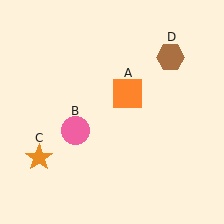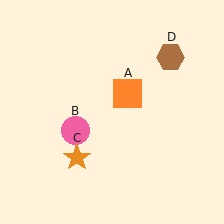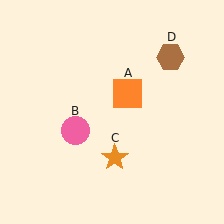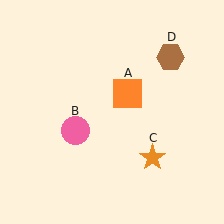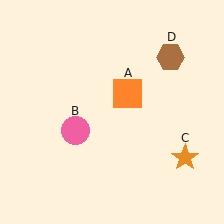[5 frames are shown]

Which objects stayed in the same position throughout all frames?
Orange square (object A) and pink circle (object B) and brown hexagon (object D) remained stationary.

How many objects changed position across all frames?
1 object changed position: orange star (object C).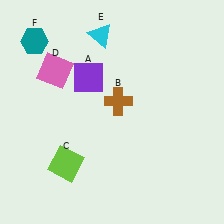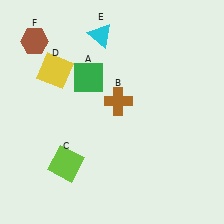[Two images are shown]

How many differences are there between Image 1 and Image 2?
There are 3 differences between the two images.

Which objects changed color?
A changed from purple to green. D changed from pink to yellow. F changed from teal to brown.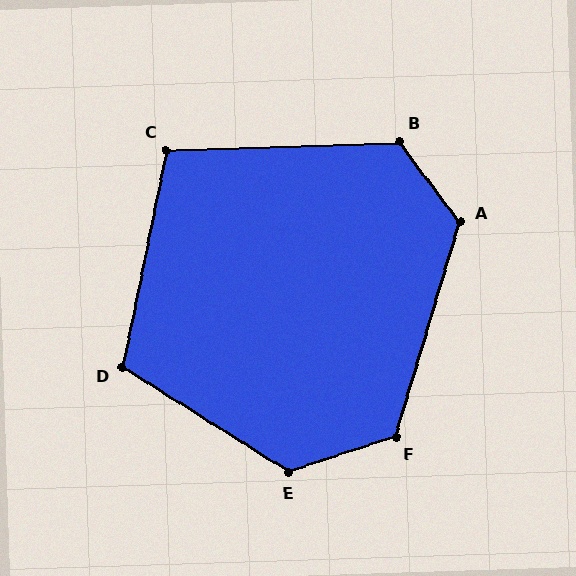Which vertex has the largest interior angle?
E, at approximately 130 degrees.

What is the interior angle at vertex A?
Approximately 127 degrees (obtuse).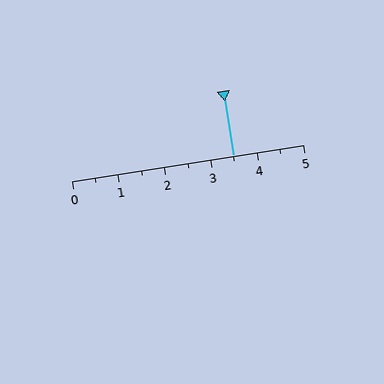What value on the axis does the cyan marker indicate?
The marker indicates approximately 3.5.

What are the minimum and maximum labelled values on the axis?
The axis runs from 0 to 5.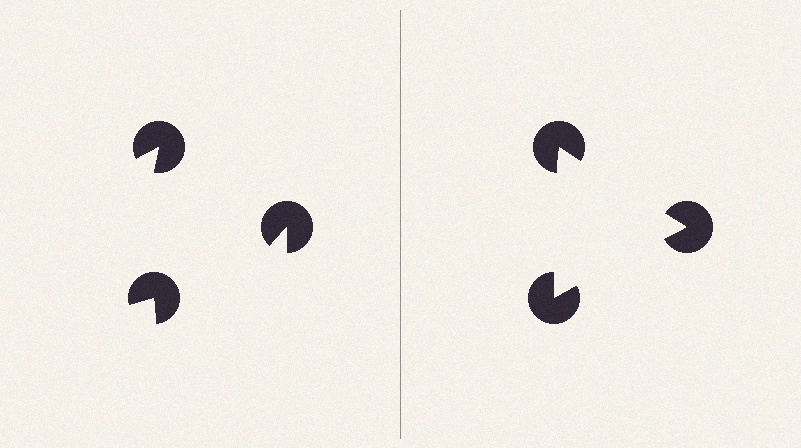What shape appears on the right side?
An illusory triangle.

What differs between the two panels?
The pac-man discs are positioned identically on both sides; only the wedge orientations differ. On the right they align to a triangle; on the left they are misaligned.